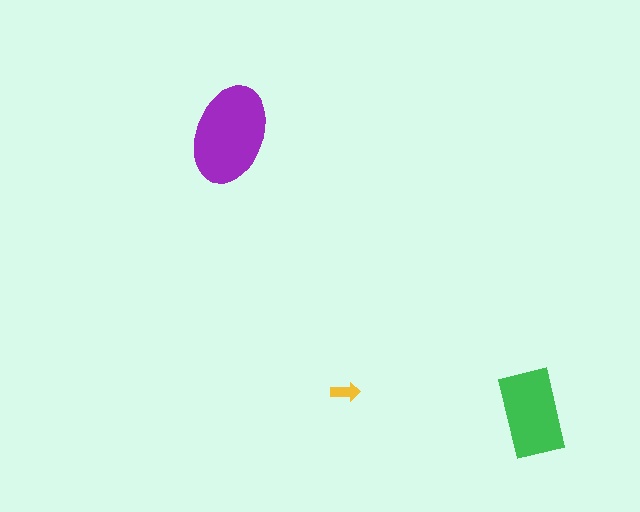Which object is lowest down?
The green rectangle is bottommost.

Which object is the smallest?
The yellow arrow.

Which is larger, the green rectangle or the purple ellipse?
The purple ellipse.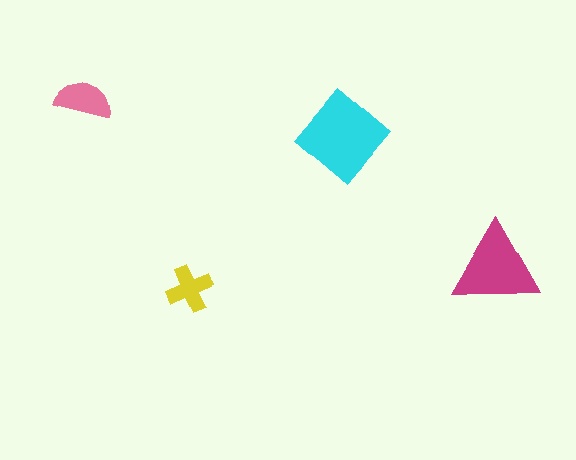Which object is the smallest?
The yellow cross.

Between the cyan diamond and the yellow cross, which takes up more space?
The cyan diamond.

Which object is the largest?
The cyan diamond.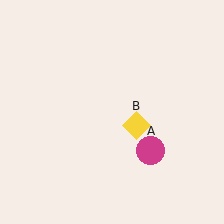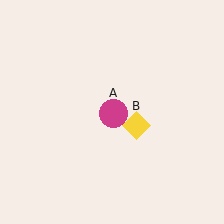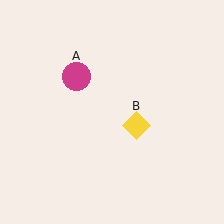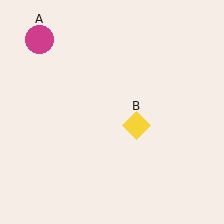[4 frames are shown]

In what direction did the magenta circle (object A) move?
The magenta circle (object A) moved up and to the left.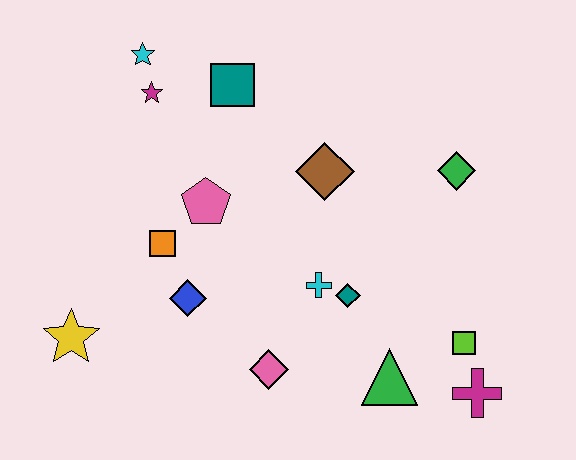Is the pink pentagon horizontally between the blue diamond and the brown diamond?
Yes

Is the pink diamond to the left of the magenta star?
No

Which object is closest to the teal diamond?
The cyan cross is closest to the teal diamond.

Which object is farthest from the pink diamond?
The cyan star is farthest from the pink diamond.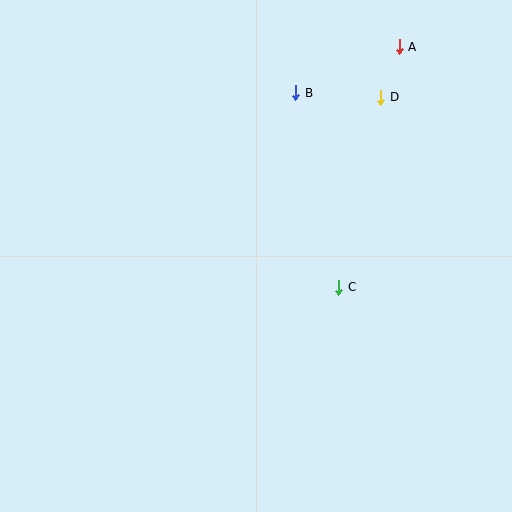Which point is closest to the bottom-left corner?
Point C is closest to the bottom-left corner.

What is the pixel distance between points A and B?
The distance between A and B is 113 pixels.